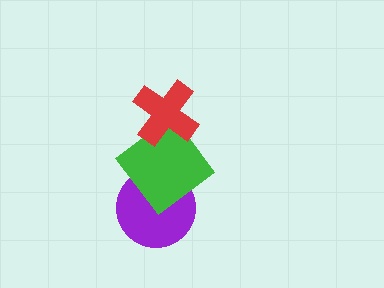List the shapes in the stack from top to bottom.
From top to bottom: the red cross, the green diamond, the purple circle.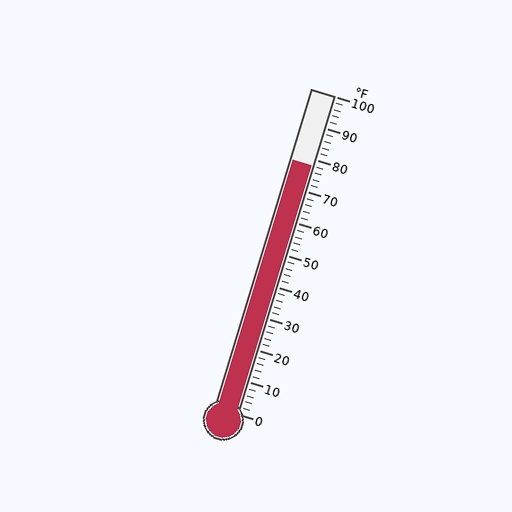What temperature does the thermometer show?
The thermometer shows approximately 78°F.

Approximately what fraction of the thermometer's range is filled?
The thermometer is filled to approximately 80% of its range.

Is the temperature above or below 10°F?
The temperature is above 10°F.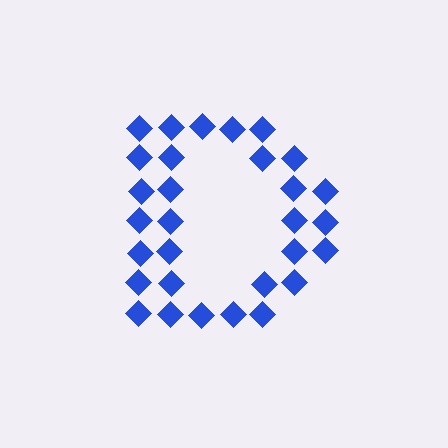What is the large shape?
The large shape is the letter D.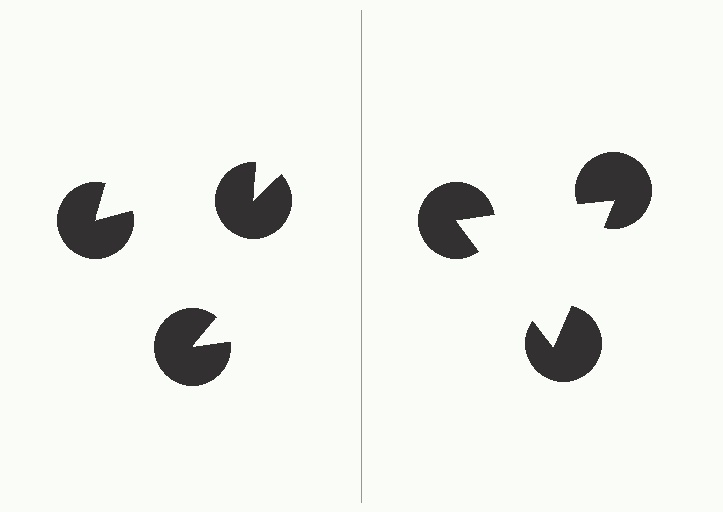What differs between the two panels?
The pac-man discs are positioned identically on both sides; only the wedge orientations differ. On the right they align to a triangle; on the left they are misaligned.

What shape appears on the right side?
An illusory triangle.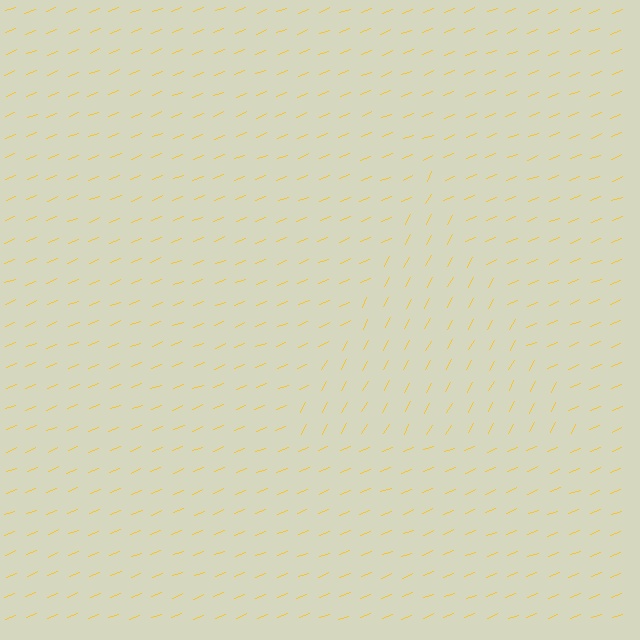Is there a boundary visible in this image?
Yes, there is a texture boundary formed by a change in line orientation.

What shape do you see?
I see a triangle.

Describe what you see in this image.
The image is filled with small yellow line segments. A triangle region in the image has lines oriented differently from the surrounding lines, creating a visible texture boundary.